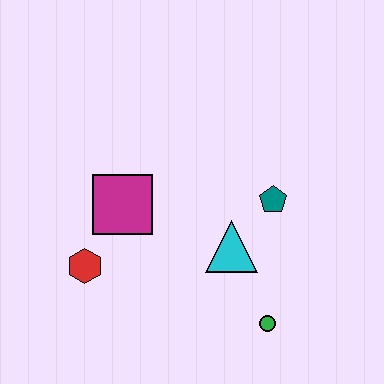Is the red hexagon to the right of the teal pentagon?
No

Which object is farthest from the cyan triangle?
The red hexagon is farthest from the cyan triangle.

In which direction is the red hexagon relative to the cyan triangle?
The red hexagon is to the left of the cyan triangle.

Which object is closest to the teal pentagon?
The cyan triangle is closest to the teal pentagon.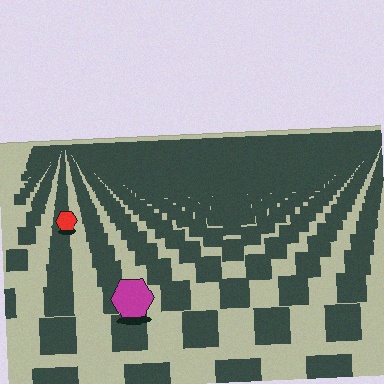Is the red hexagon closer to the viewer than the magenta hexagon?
No. The magenta hexagon is closer — you can tell from the texture gradient: the ground texture is coarser near it.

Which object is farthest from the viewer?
The red hexagon is farthest from the viewer. It appears smaller and the ground texture around it is denser.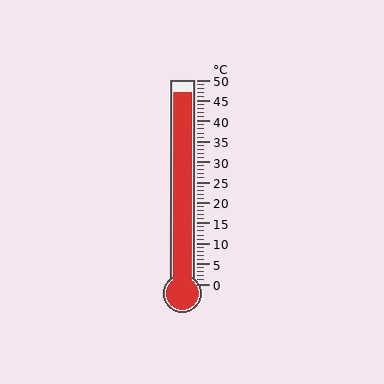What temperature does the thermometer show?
The thermometer shows approximately 47°C.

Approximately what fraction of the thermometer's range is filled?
The thermometer is filled to approximately 95% of its range.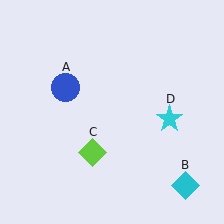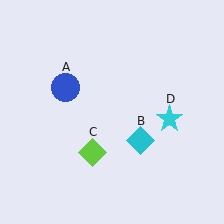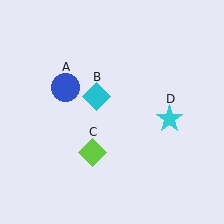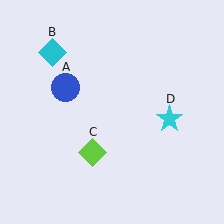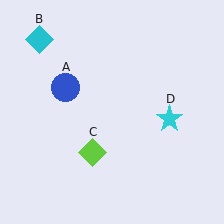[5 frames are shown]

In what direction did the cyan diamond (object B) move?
The cyan diamond (object B) moved up and to the left.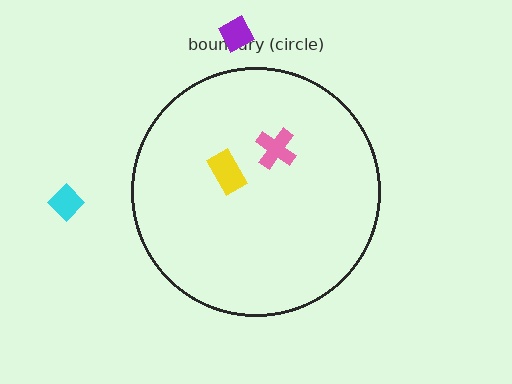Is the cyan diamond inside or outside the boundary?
Outside.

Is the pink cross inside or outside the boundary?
Inside.